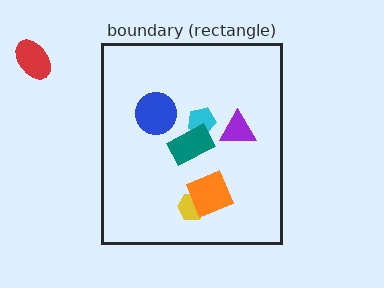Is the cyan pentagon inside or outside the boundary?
Inside.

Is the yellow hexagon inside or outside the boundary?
Inside.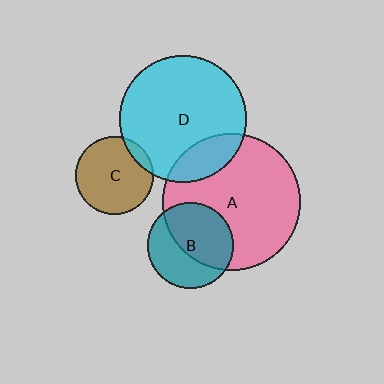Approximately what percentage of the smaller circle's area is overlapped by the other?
Approximately 20%.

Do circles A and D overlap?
Yes.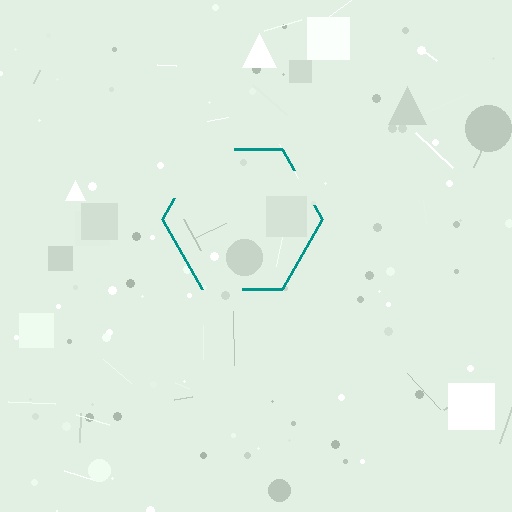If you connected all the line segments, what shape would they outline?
They would outline a hexagon.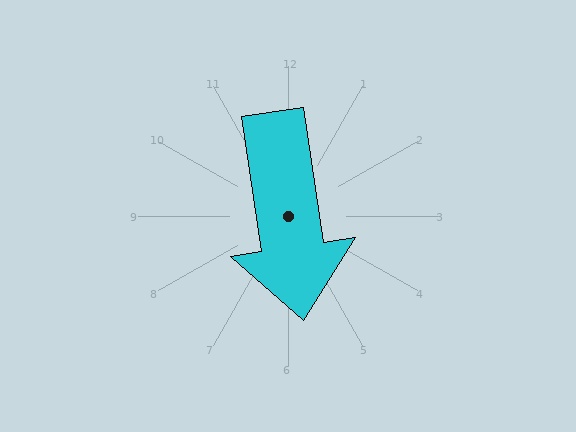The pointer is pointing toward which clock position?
Roughly 6 o'clock.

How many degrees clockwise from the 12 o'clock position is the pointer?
Approximately 171 degrees.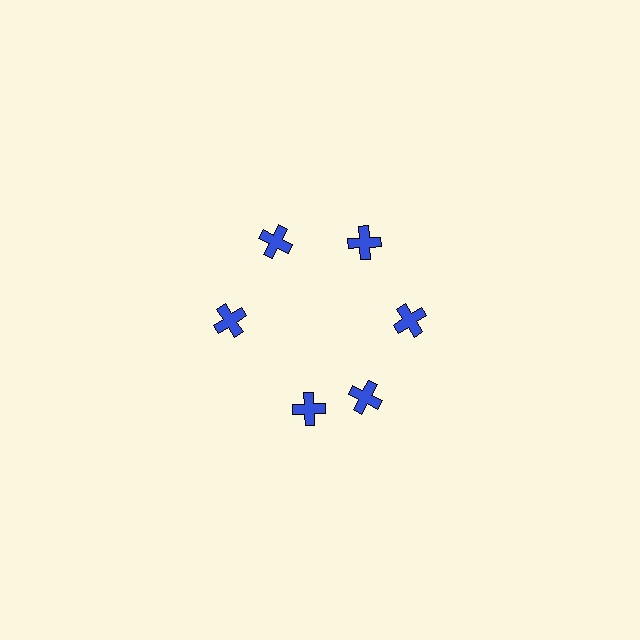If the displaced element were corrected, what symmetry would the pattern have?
It would have 6-fold rotational symmetry — the pattern would map onto itself every 60 degrees.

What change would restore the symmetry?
The symmetry would be restored by rotating it back into even spacing with its neighbors so that all 6 crosses sit at equal angles and equal distance from the center.